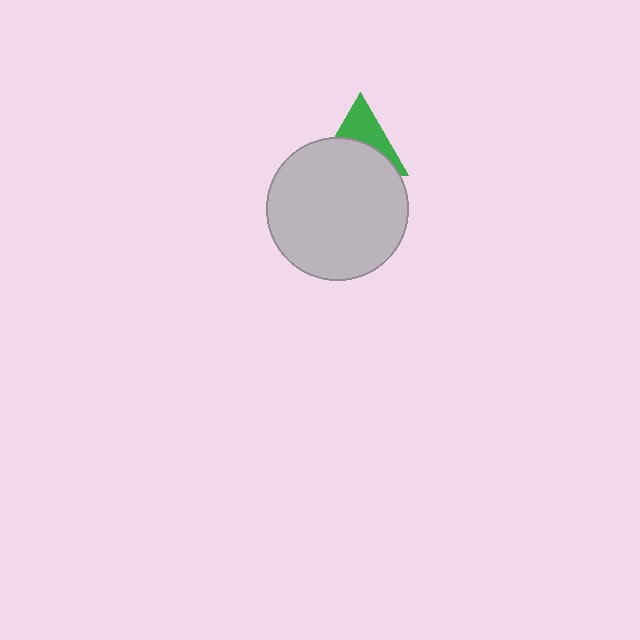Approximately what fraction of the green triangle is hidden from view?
Roughly 56% of the green triangle is hidden behind the light gray circle.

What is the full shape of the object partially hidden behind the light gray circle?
The partially hidden object is a green triangle.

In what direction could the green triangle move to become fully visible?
The green triangle could move up. That would shift it out from behind the light gray circle entirely.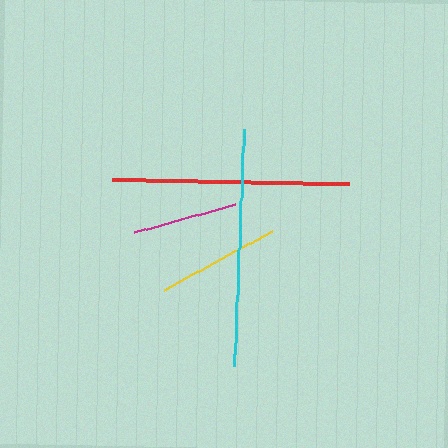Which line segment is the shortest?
The magenta line is the shortest at approximately 106 pixels.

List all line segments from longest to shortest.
From longest to shortest: cyan, red, yellow, magenta.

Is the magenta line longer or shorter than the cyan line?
The cyan line is longer than the magenta line.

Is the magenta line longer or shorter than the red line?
The red line is longer than the magenta line.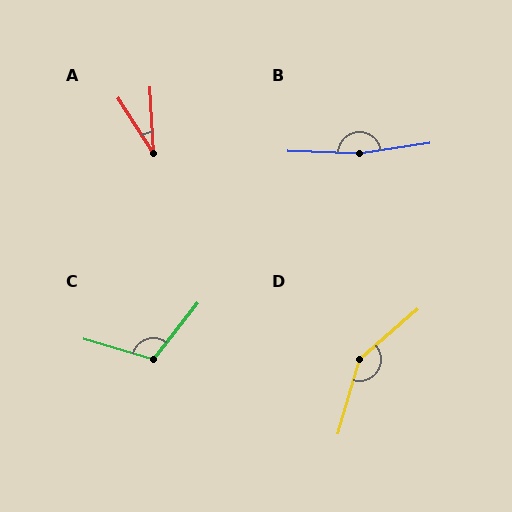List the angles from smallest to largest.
A (30°), C (112°), D (147°), B (170°).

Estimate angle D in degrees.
Approximately 147 degrees.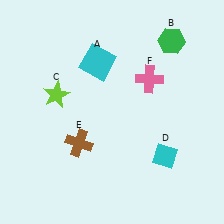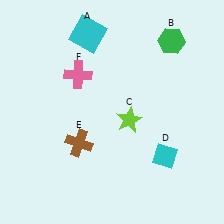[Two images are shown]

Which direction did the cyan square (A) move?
The cyan square (A) moved up.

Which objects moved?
The objects that moved are: the cyan square (A), the lime star (C), the pink cross (F).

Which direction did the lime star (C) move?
The lime star (C) moved right.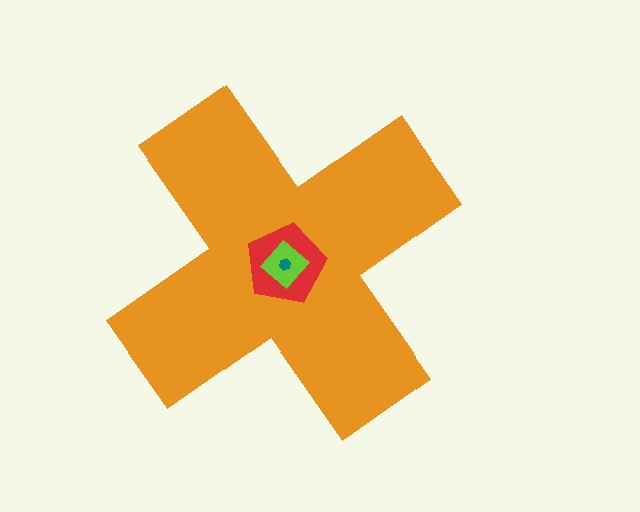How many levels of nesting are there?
4.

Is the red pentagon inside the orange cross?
Yes.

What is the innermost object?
The teal hexagon.